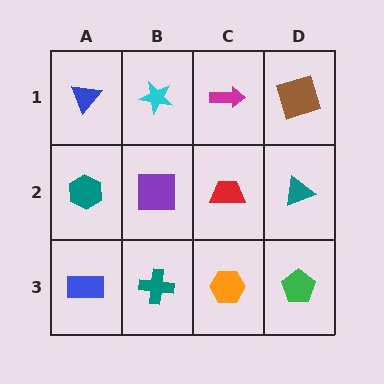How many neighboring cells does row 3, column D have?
2.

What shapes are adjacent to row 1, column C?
A red trapezoid (row 2, column C), a cyan star (row 1, column B), a brown square (row 1, column D).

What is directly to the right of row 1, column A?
A cyan star.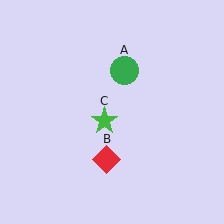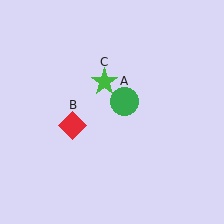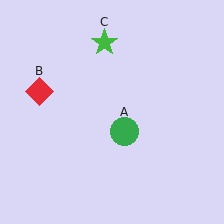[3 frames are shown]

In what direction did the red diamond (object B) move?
The red diamond (object B) moved up and to the left.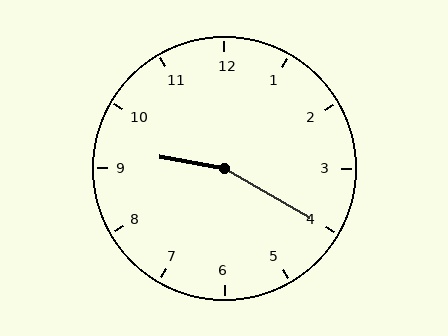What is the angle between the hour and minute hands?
Approximately 160 degrees.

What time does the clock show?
9:20.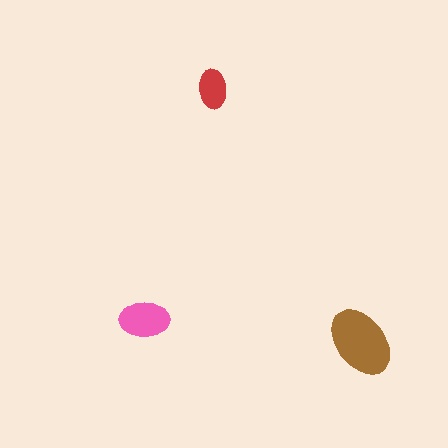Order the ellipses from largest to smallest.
the brown one, the pink one, the red one.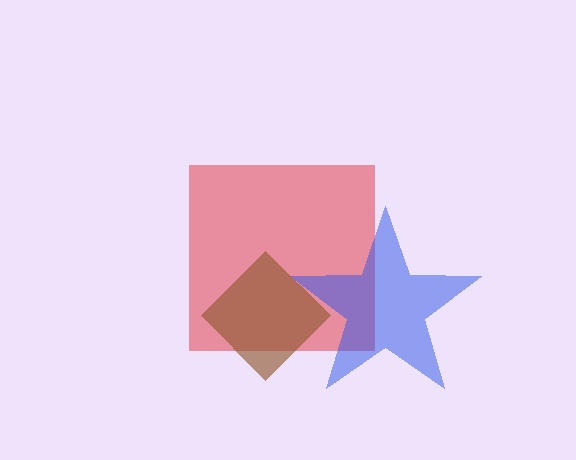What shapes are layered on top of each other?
The layered shapes are: a red square, a blue star, a brown diamond.